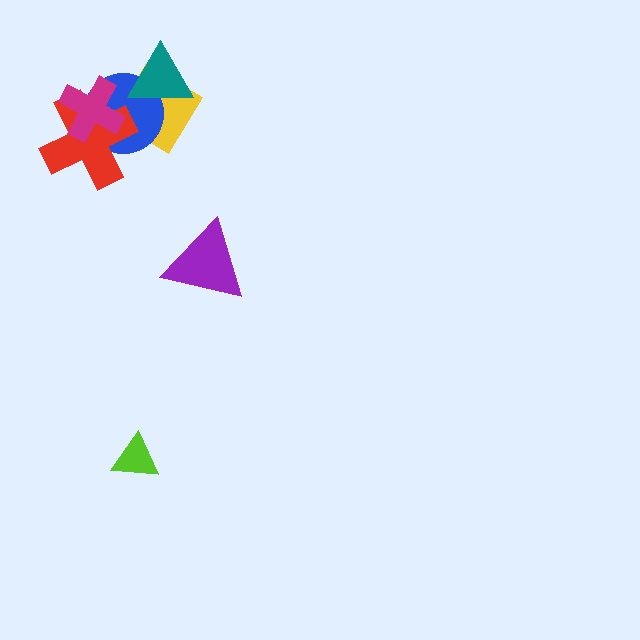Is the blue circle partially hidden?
Yes, it is partially covered by another shape.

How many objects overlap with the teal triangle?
2 objects overlap with the teal triangle.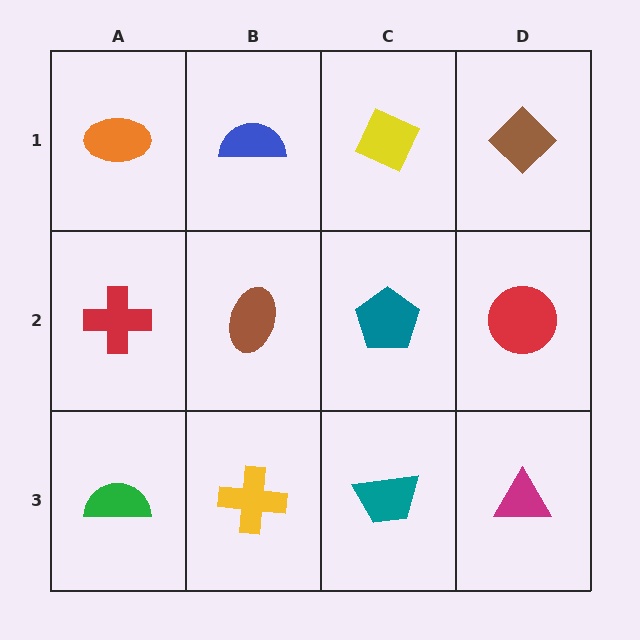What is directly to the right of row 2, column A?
A brown ellipse.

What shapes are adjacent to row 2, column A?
An orange ellipse (row 1, column A), a green semicircle (row 3, column A), a brown ellipse (row 2, column B).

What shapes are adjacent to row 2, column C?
A yellow diamond (row 1, column C), a teal trapezoid (row 3, column C), a brown ellipse (row 2, column B), a red circle (row 2, column D).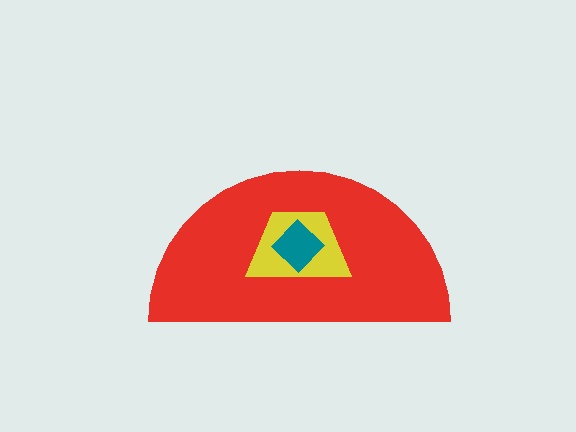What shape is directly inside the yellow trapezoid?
The teal diamond.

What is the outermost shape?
The red semicircle.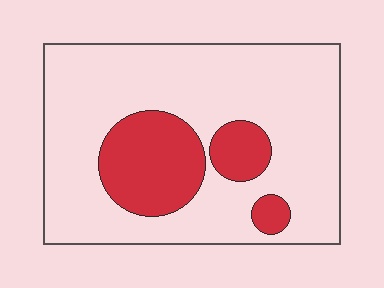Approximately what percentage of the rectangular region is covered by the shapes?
Approximately 20%.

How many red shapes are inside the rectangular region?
3.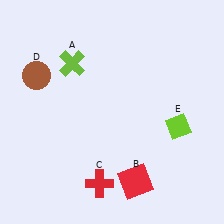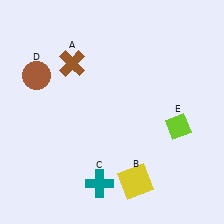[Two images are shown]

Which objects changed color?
A changed from lime to brown. B changed from red to yellow. C changed from red to teal.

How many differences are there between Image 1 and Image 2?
There are 3 differences between the two images.